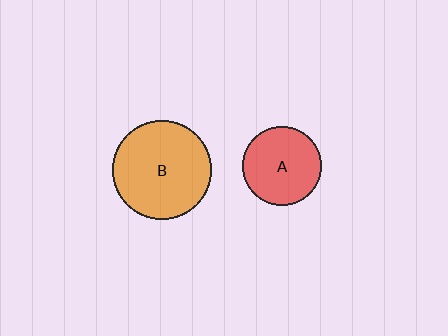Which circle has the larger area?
Circle B (orange).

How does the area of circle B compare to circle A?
Approximately 1.6 times.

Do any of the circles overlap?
No, none of the circles overlap.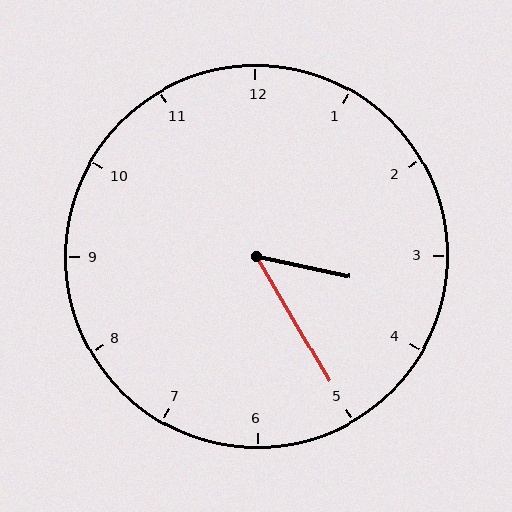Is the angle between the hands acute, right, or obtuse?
It is acute.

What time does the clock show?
3:25.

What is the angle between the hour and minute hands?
Approximately 48 degrees.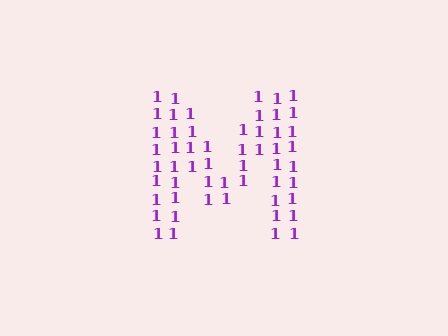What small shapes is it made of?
It is made of small digit 1's.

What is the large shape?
The large shape is the letter M.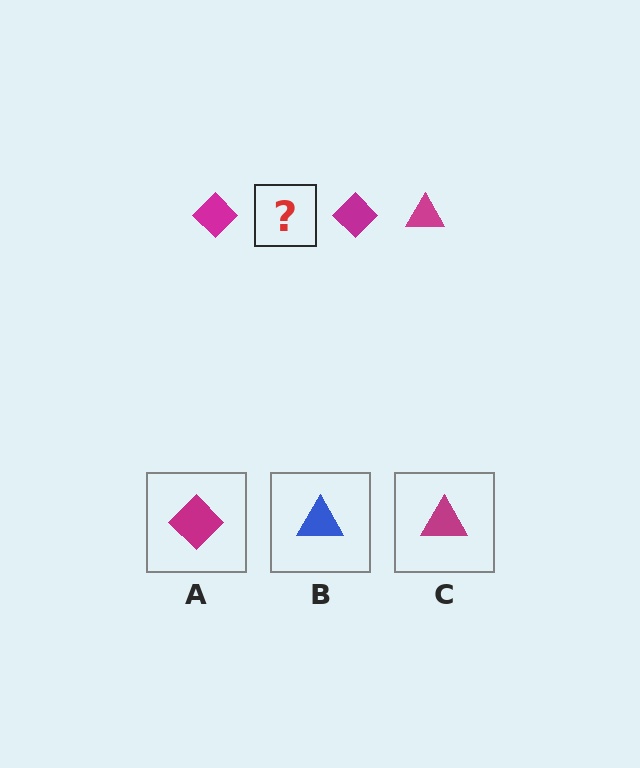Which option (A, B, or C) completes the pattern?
C.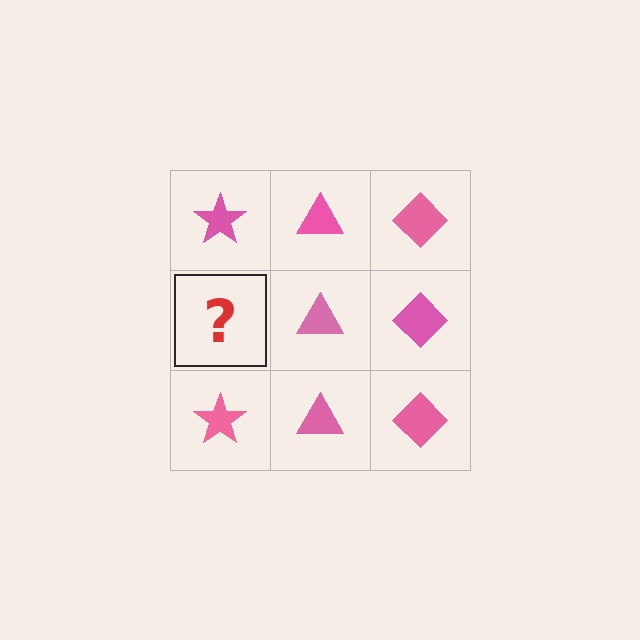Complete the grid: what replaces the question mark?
The question mark should be replaced with a pink star.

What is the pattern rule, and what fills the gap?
The rule is that each column has a consistent shape. The gap should be filled with a pink star.